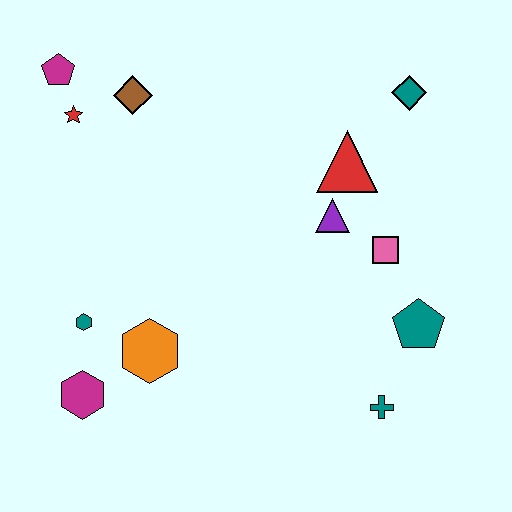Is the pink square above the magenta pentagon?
No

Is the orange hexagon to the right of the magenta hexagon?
Yes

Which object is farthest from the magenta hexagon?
The teal diamond is farthest from the magenta hexagon.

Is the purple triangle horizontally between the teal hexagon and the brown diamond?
No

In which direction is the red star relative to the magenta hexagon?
The red star is above the magenta hexagon.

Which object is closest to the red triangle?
The purple triangle is closest to the red triangle.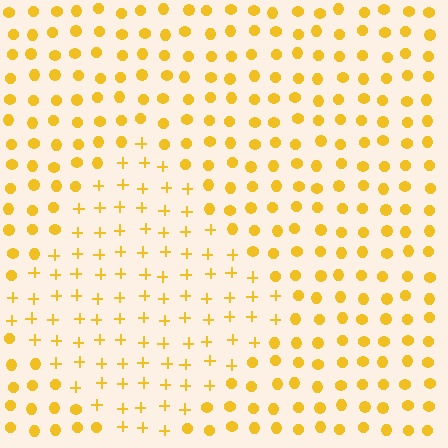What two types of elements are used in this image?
The image uses plus signs inside the diamond region and circles outside it.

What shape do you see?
I see a diamond.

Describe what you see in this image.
The image is filled with small yellow elements arranged in a uniform grid. A diamond-shaped region contains plus signs, while the surrounding area contains circles. The boundary is defined purely by the change in element shape.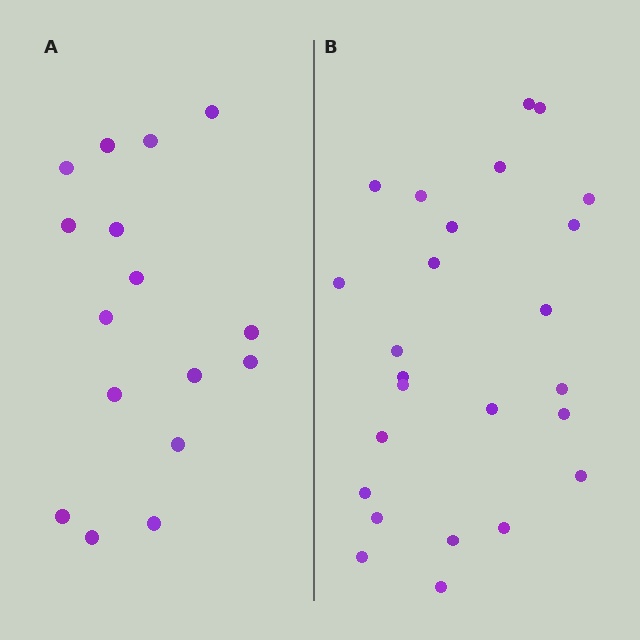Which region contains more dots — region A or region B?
Region B (the right region) has more dots.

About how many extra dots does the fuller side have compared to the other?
Region B has roughly 8 or so more dots than region A.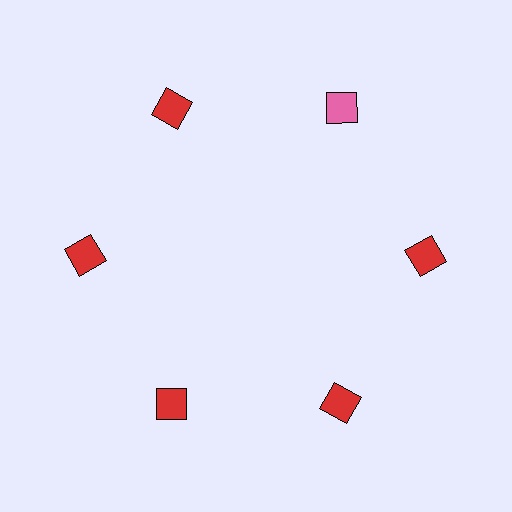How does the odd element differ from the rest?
It has a different color: pink instead of red.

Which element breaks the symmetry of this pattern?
The pink square at roughly the 1 o'clock position breaks the symmetry. All other shapes are red squares.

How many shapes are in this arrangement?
There are 6 shapes arranged in a ring pattern.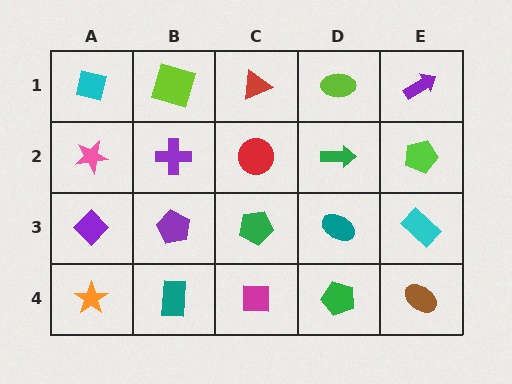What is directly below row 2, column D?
A teal ellipse.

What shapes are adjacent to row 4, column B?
A purple pentagon (row 3, column B), an orange star (row 4, column A), a magenta square (row 4, column C).